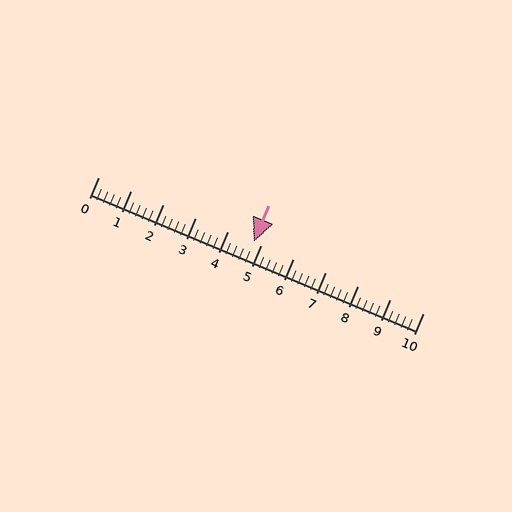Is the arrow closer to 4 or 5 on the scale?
The arrow is closer to 5.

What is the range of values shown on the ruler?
The ruler shows values from 0 to 10.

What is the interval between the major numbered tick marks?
The major tick marks are spaced 1 units apart.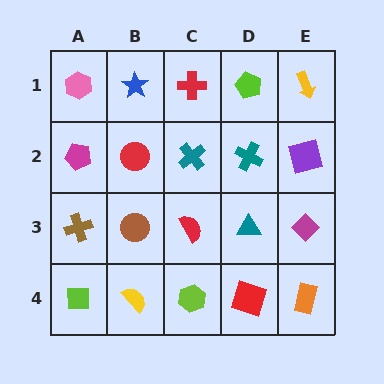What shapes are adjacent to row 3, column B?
A red circle (row 2, column B), a yellow semicircle (row 4, column B), a brown cross (row 3, column A), a red semicircle (row 3, column C).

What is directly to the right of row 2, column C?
A teal cross.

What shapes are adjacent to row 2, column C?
A red cross (row 1, column C), a red semicircle (row 3, column C), a red circle (row 2, column B), a teal cross (row 2, column D).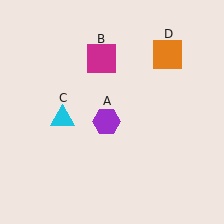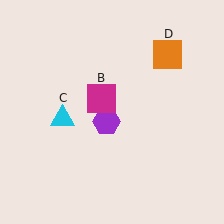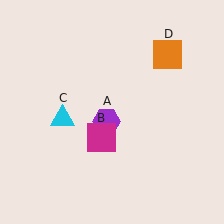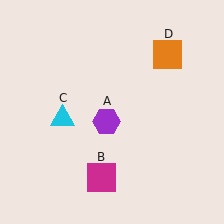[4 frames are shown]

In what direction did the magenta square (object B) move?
The magenta square (object B) moved down.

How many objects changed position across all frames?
1 object changed position: magenta square (object B).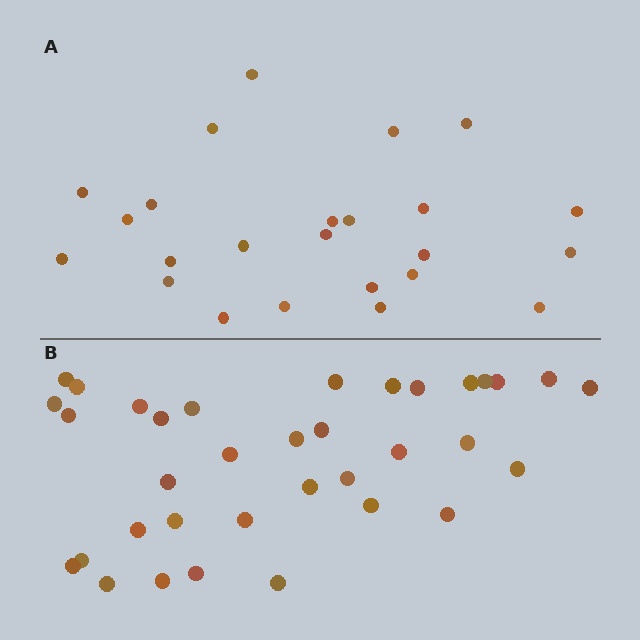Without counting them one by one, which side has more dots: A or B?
Region B (the bottom region) has more dots.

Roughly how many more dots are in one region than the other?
Region B has roughly 12 or so more dots than region A.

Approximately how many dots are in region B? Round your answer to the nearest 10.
About 40 dots. (The exact count is 35, which rounds to 40.)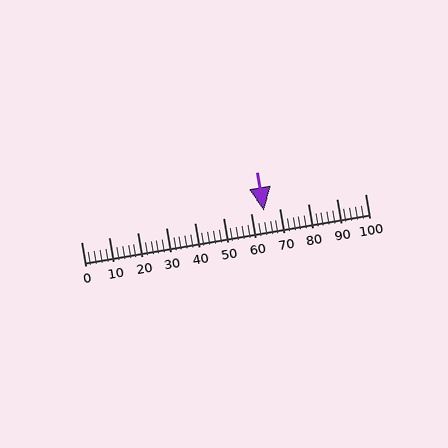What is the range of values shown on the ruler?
The ruler shows values from 0 to 100.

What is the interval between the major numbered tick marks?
The major tick marks are spaced 10 units apart.